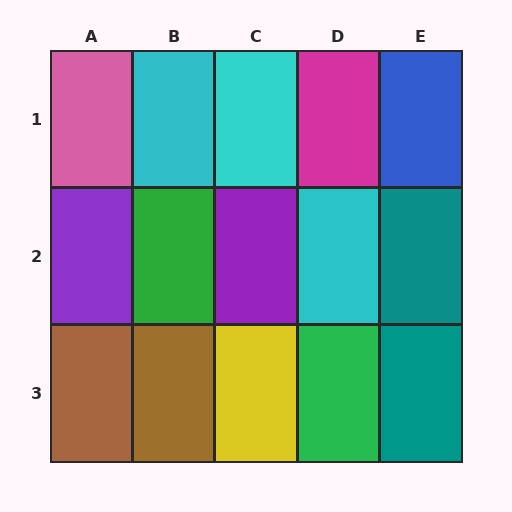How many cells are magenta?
1 cell is magenta.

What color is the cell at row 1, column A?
Pink.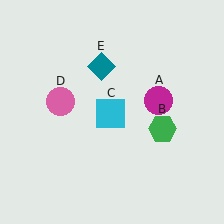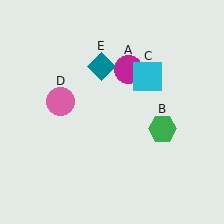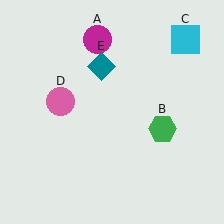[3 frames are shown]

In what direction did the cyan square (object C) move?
The cyan square (object C) moved up and to the right.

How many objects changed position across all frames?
2 objects changed position: magenta circle (object A), cyan square (object C).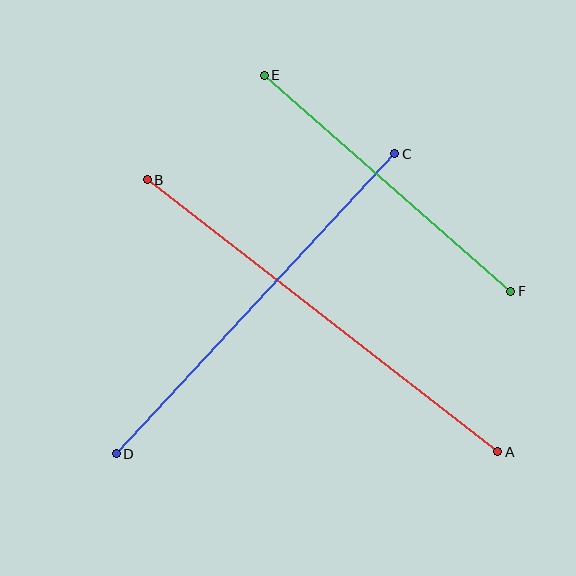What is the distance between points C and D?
The distance is approximately 409 pixels.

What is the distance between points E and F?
The distance is approximately 328 pixels.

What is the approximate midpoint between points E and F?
The midpoint is at approximately (388, 183) pixels.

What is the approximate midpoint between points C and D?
The midpoint is at approximately (255, 304) pixels.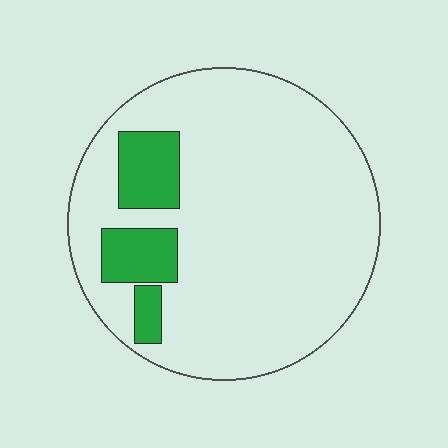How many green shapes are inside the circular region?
3.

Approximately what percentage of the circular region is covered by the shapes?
Approximately 15%.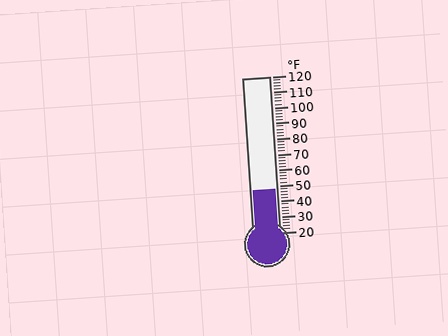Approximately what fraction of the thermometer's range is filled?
The thermometer is filled to approximately 30% of its range.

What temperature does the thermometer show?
The thermometer shows approximately 48°F.